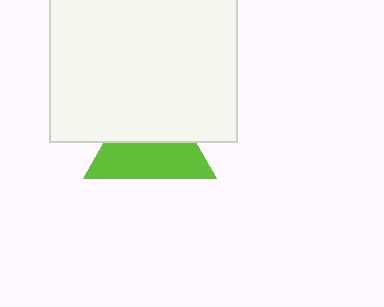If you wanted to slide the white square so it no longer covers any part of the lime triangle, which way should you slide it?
Slide it up — that is the most direct way to separate the two shapes.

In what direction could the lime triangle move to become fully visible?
The lime triangle could move down. That would shift it out from behind the white square entirely.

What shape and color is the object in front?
The object in front is a white square.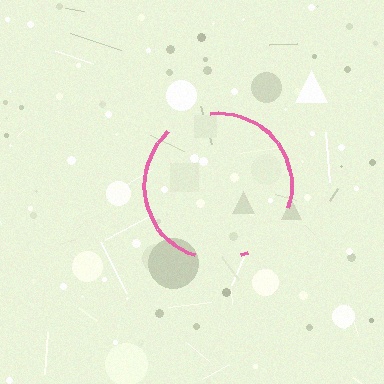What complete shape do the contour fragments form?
The contour fragments form a circle.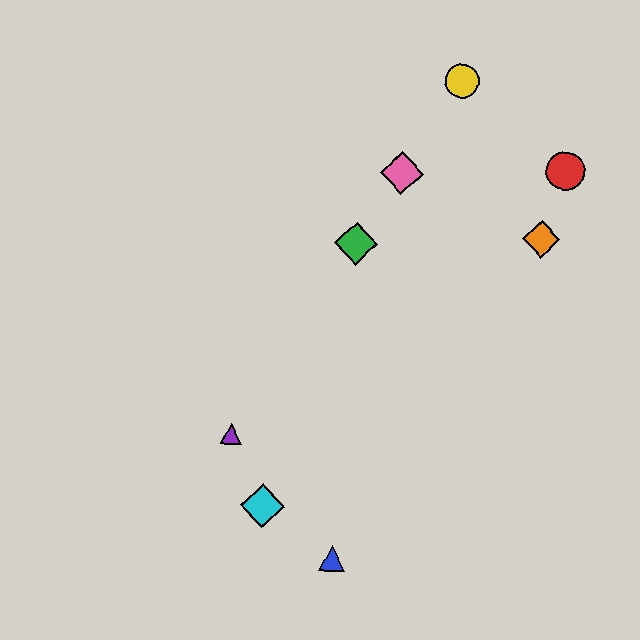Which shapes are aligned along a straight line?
The green diamond, the yellow circle, the purple triangle, the pink diamond are aligned along a straight line.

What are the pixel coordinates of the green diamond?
The green diamond is at (356, 243).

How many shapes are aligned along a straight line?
4 shapes (the green diamond, the yellow circle, the purple triangle, the pink diamond) are aligned along a straight line.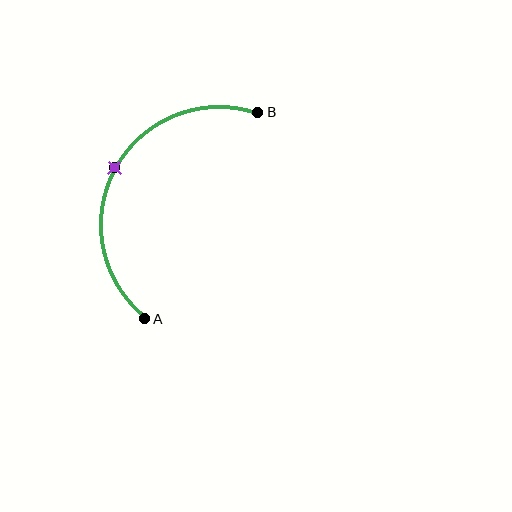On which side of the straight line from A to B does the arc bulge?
The arc bulges to the left of the straight line connecting A and B.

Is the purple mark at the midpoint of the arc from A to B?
Yes. The purple mark lies on the arc at equal arc-length from both A and B — it is the arc midpoint.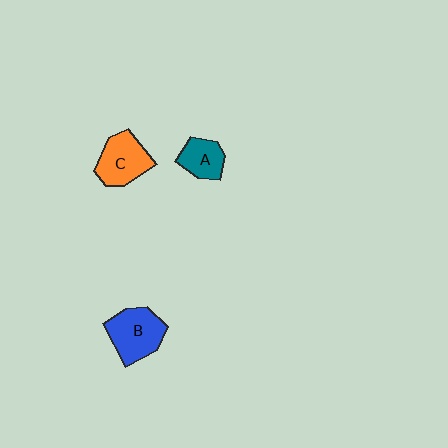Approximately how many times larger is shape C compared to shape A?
Approximately 1.4 times.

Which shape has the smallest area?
Shape A (teal).